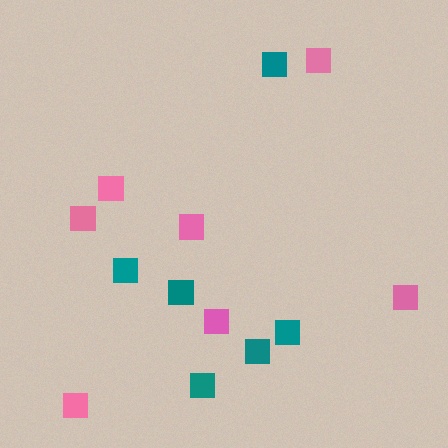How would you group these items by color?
There are 2 groups: one group of pink squares (7) and one group of teal squares (6).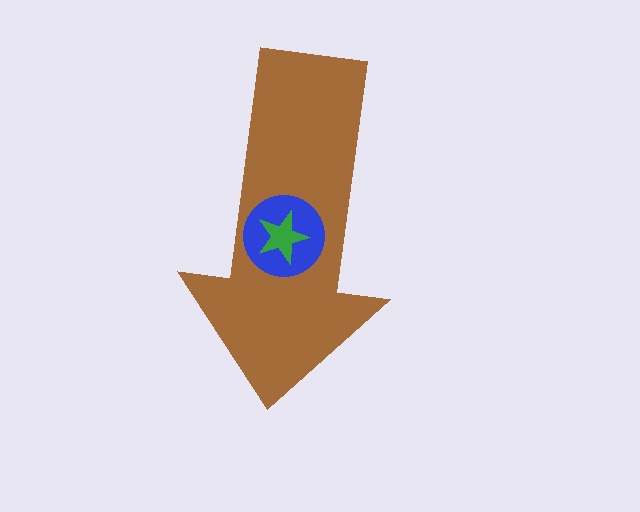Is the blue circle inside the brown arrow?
Yes.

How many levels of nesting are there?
3.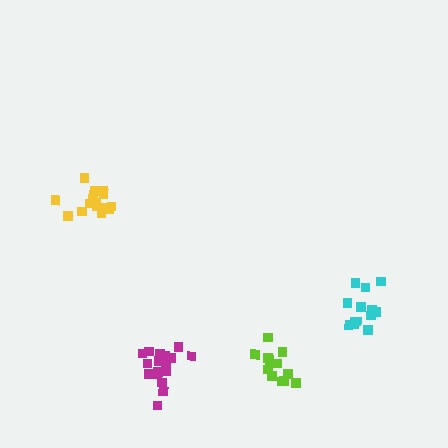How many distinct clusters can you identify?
There are 4 distinct clusters.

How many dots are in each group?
Group 1: 12 dots, Group 2: 17 dots, Group 3: 16 dots, Group 4: 13 dots (58 total).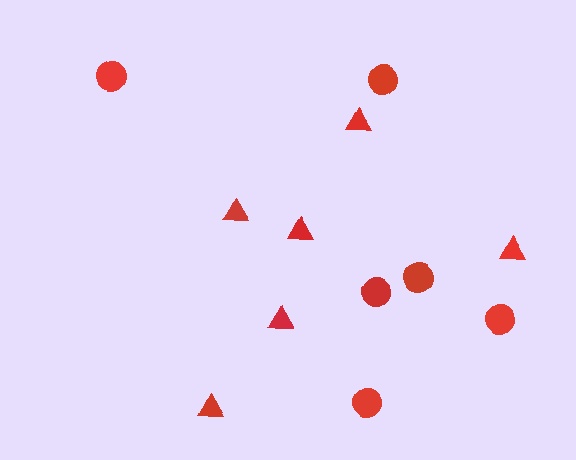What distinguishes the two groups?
There are 2 groups: one group of triangles (6) and one group of circles (6).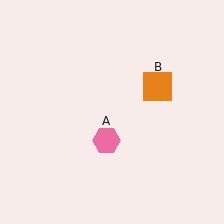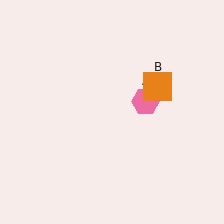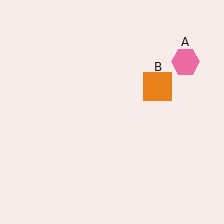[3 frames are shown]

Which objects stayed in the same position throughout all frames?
Orange square (object B) remained stationary.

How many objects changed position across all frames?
1 object changed position: pink hexagon (object A).